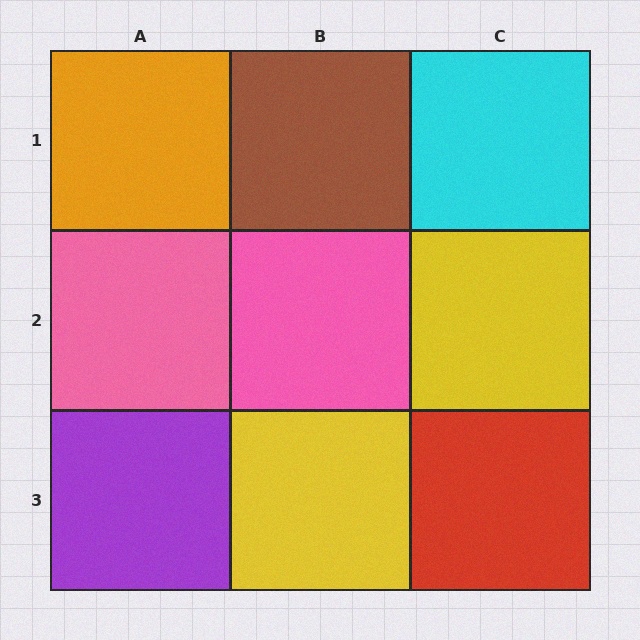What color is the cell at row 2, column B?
Pink.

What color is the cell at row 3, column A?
Purple.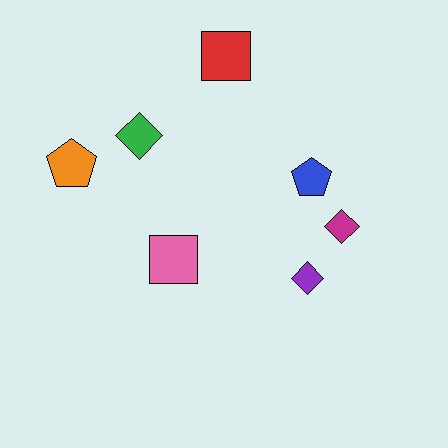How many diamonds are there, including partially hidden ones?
There are 3 diamonds.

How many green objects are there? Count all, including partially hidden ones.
There is 1 green object.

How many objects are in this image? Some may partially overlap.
There are 7 objects.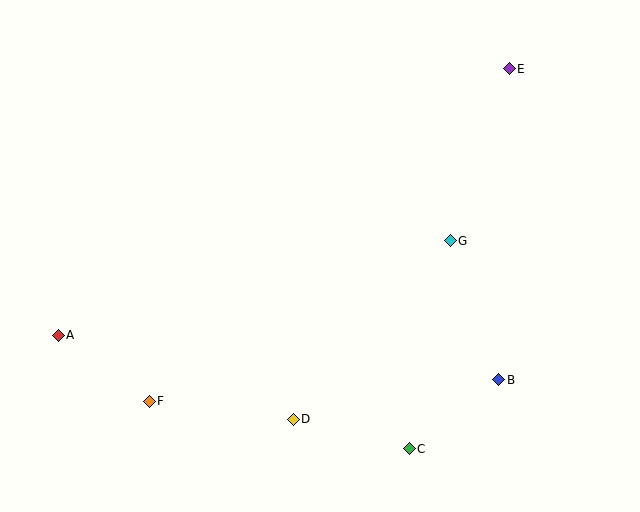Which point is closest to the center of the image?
Point G at (450, 241) is closest to the center.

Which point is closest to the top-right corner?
Point E is closest to the top-right corner.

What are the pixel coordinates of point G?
Point G is at (450, 241).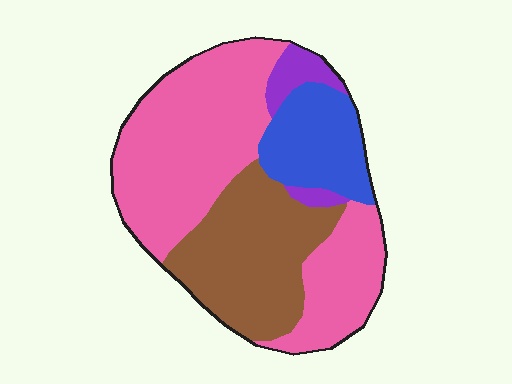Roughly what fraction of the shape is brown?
Brown takes up about one quarter (1/4) of the shape.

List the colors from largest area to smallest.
From largest to smallest: pink, brown, blue, purple.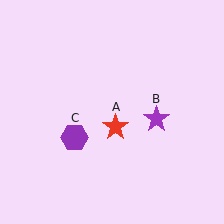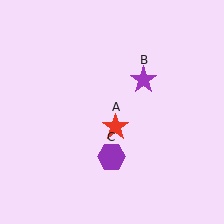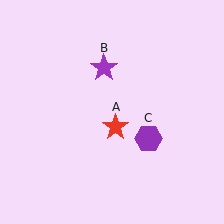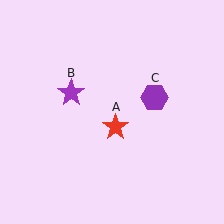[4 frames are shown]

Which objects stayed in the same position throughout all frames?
Red star (object A) remained stationary.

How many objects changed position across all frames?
2 objects changed position: purple star (object B), purple hexagon (object C).